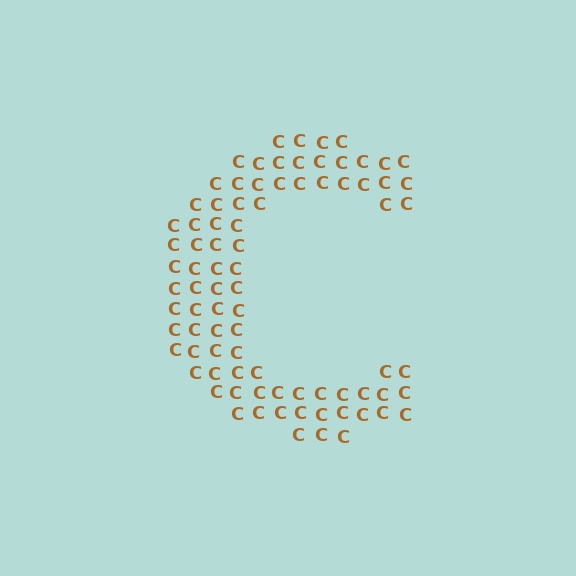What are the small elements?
The small elements are letter C's.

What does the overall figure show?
The overall figure shows the letter C.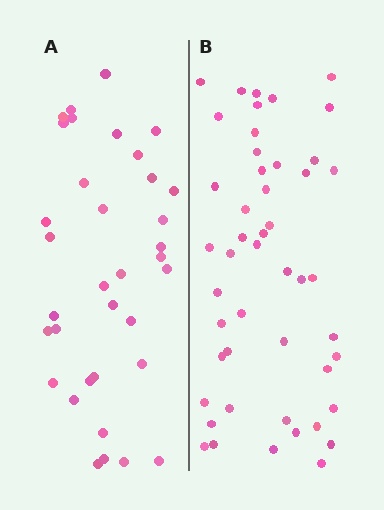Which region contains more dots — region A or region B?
Region B (the right region) has more dots.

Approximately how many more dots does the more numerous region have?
Region B has approximately 15 more dots than region A.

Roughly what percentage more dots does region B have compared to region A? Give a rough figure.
About 35% more.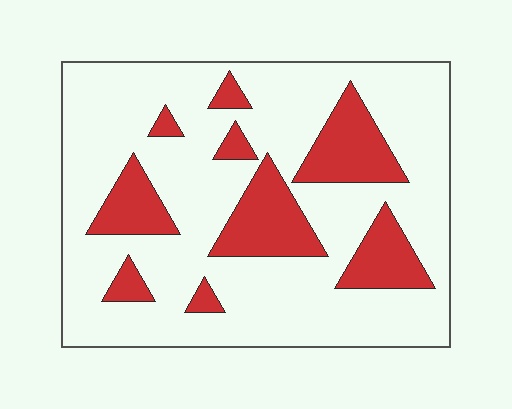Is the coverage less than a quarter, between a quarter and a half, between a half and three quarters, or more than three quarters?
Less than a quarter.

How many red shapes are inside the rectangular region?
9.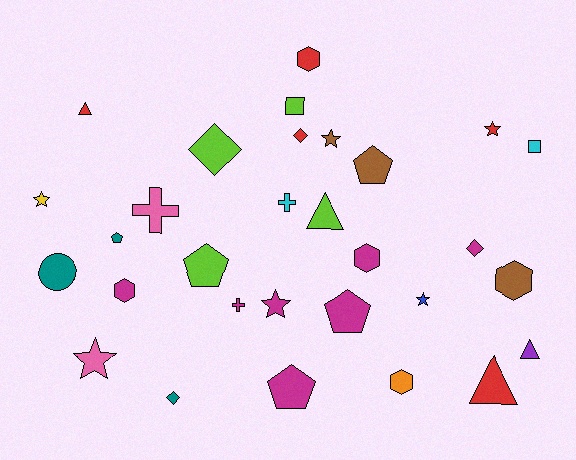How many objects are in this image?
There are 30 objects.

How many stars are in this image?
There are 6 stars.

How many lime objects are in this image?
There are 4 lime objects.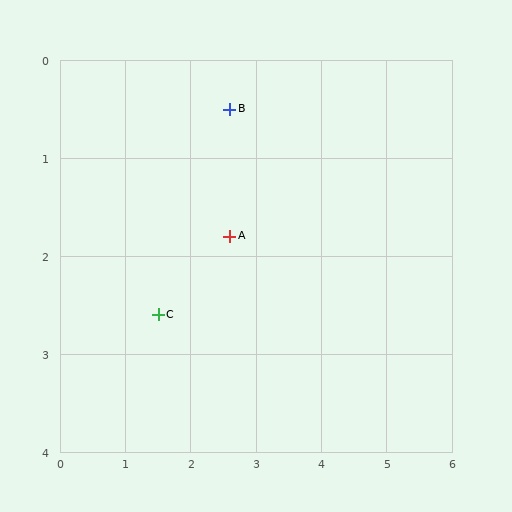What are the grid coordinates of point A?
Point A is at approximately (2.6, 1.8).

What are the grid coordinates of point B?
Point B is at approximately (2.6, 0.5).